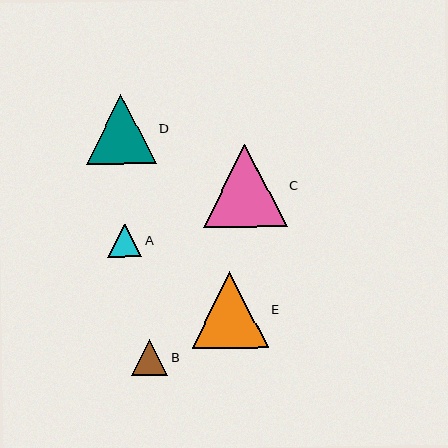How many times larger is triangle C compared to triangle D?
Triangle C is approximately 1.2 times the size of triangle D.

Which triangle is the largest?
Triangle C is the largest with a size of approximately 84 pixels.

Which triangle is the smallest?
Triangle A is the smallest with a size of approximately 34 pixels.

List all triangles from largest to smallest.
From largest to smallest: C, E, D, B, A.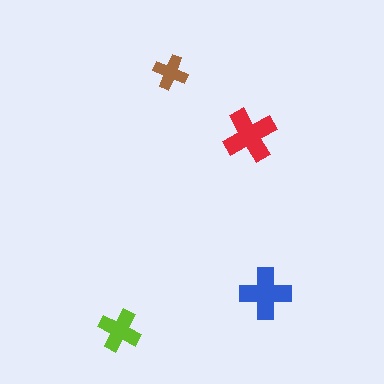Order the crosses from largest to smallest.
the red one, the blue one, the lime one, the brown one.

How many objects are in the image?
There are 4 objects in the image.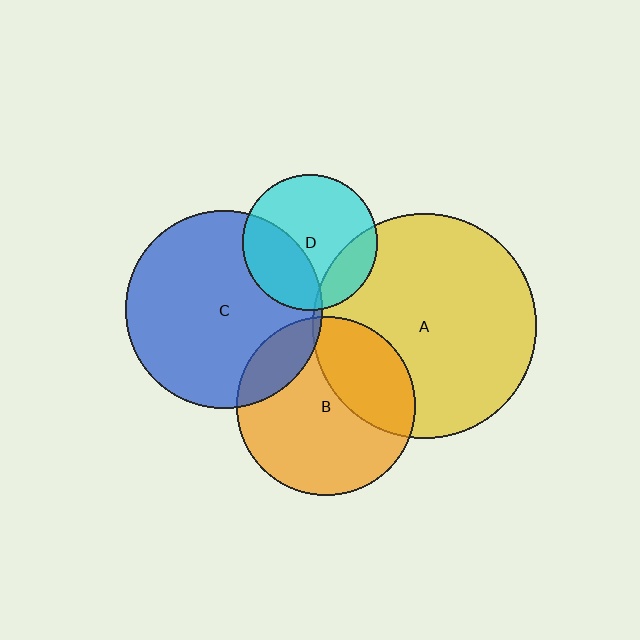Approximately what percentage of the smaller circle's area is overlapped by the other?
Approximately 5%.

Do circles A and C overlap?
Yes.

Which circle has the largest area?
Circle A (yellow).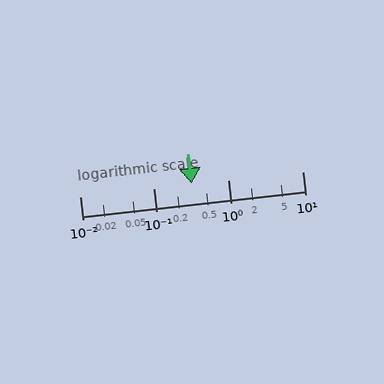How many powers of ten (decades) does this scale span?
The scale spans 3 decades, from 0.01 to 10.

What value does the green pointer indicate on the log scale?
The pointer indicates approximately 0.32.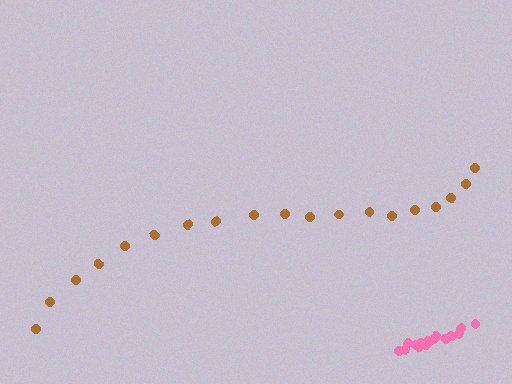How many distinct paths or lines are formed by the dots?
There are 2 distinct paths.